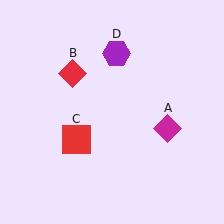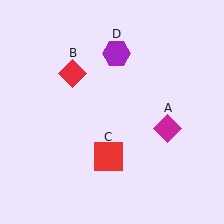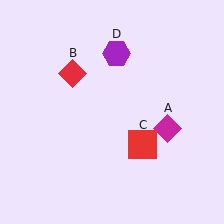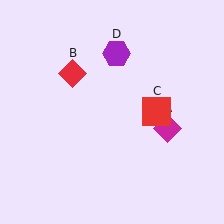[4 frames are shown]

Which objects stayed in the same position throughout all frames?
Magenta diamond (object A) and red diamond (object B) and purple hexagon (object D) remained stationary.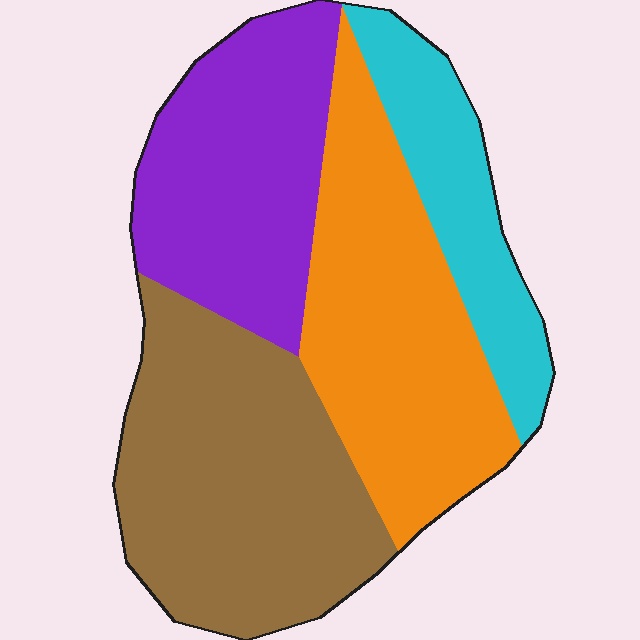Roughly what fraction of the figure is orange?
Orange covers 29% of the figure.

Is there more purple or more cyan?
Purple.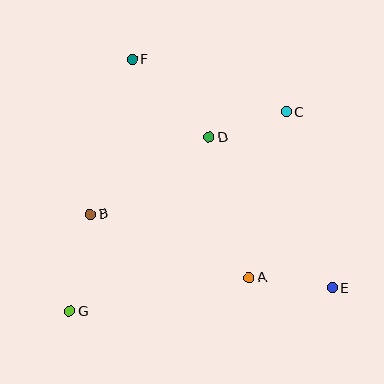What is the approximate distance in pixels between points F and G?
The distance between F and G is approximately 259 pixels.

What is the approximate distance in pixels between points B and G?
The distance between B and G is approximately 99 pixels.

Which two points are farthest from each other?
Points E and F are farthest from each other.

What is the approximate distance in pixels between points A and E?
The distance between A and E is approximately 83 pixels.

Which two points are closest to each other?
Points C and D are closest to each other.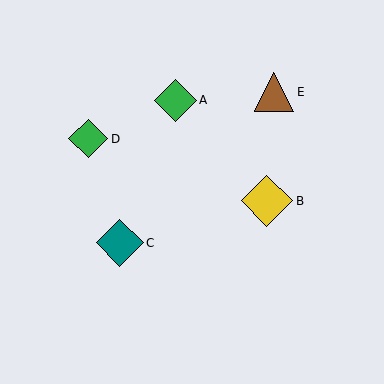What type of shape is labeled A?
Shape A is a green diamond.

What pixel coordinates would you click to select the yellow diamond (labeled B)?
Click at (267, 201) to select the yellow diamond B.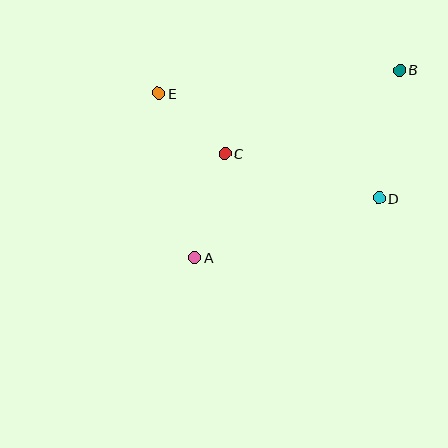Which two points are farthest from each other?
Points A and B are farthest from each other.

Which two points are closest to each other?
Points C and E are closest to each other.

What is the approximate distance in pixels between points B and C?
The distance between B and C is approximately 194 pixels.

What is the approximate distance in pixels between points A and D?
The distance between A and D is approximately 193 pixels.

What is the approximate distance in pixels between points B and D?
The distance between B and D is approximately 130 pixels.